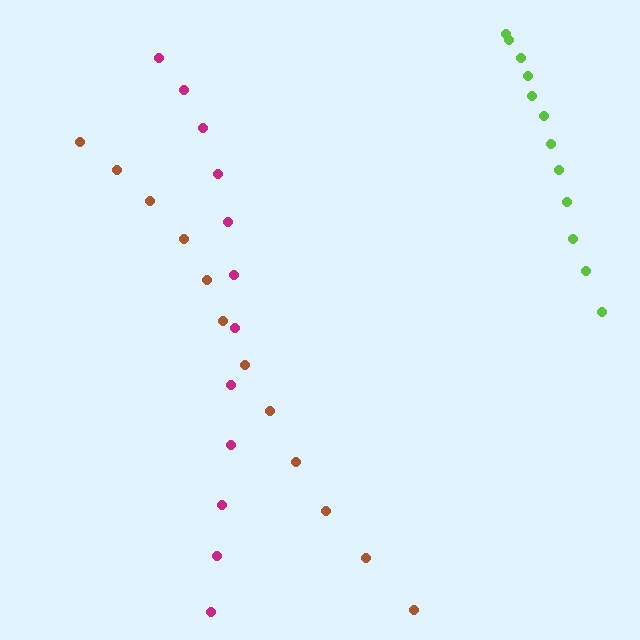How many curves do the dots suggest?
There are 3 distinct paths.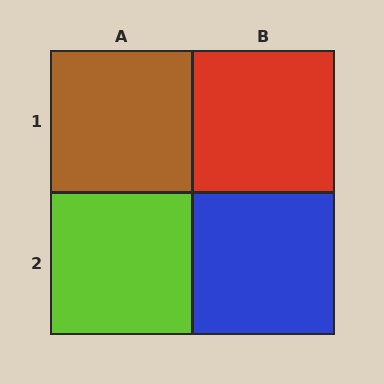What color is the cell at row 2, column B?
Blue.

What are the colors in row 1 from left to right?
Brown, red.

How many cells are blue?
1 cell is blue.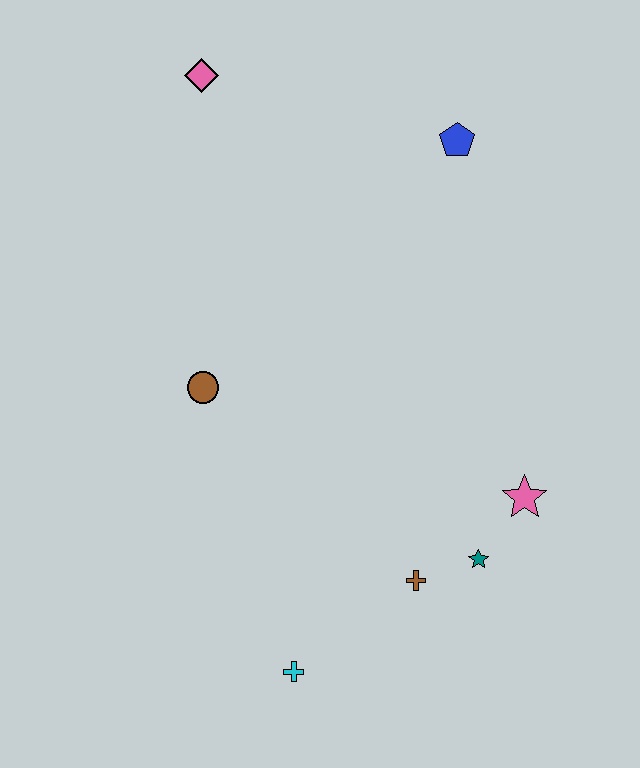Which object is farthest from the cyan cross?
The pink diamond is farthest from the cyan cross.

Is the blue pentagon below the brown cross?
No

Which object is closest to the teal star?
The brown cross is closest to the teal star.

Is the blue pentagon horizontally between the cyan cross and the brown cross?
No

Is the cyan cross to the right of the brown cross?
No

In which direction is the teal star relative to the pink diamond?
The teal star is below the pink diamond.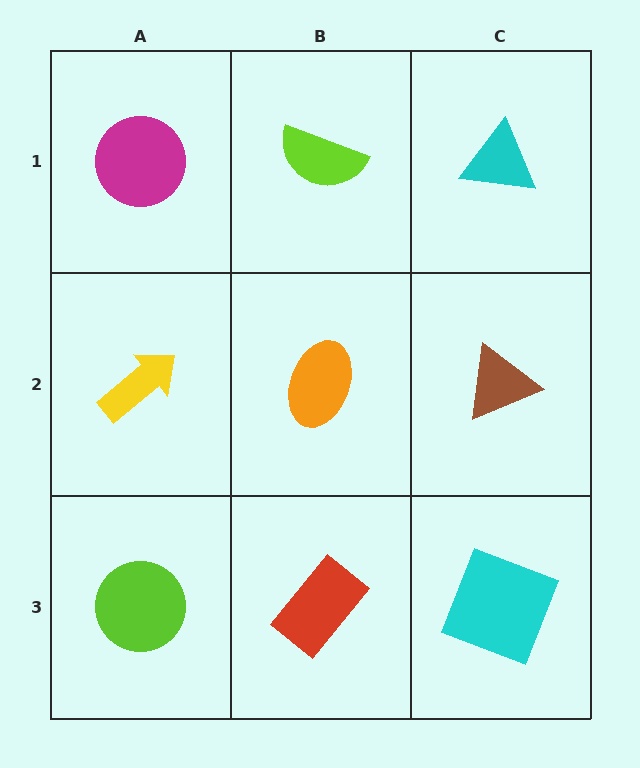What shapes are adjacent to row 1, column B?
An orange ellipse (row 2, column B), a magenta circle (row 1, column A), a cyan triangle (row 1, column C).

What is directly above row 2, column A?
A magenta circle.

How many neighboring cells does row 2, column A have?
3.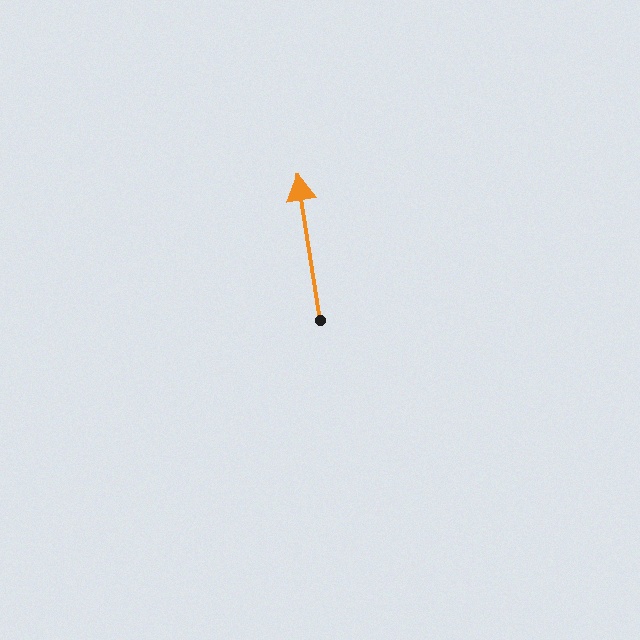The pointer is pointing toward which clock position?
Roughly 12 o'clock.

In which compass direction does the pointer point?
North.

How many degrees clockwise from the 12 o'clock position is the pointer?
Approximately 351 degrees.